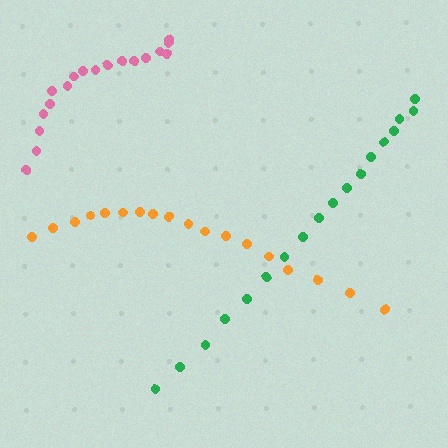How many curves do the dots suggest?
There are 3 distinct paths.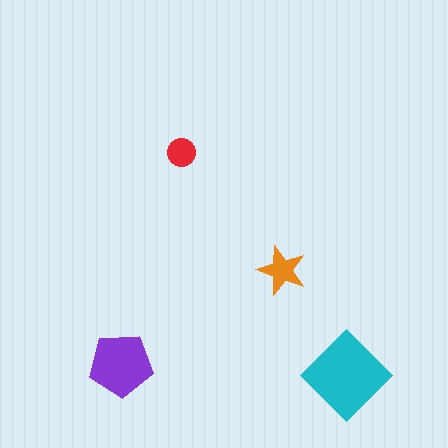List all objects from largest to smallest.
The cyan diamond, the purple pentagon, the orange star, the red circle.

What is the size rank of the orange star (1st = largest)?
3rd.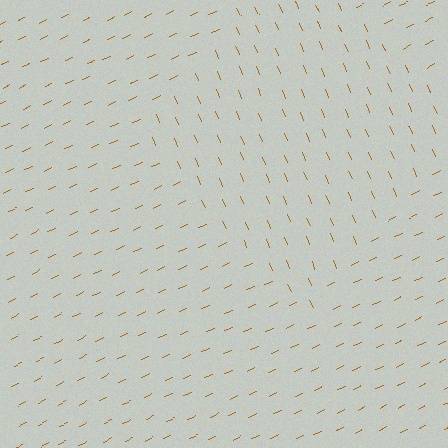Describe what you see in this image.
The image is filled with small brown line segments. A diamond region in the image has lines oriented differently from the surrounding lines, creating a visible texture boundary.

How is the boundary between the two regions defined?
The boundary is defined purely by a change in line orientation (approximately 88 degrees difference). All lines are the same color and thickness.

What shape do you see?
I see a diamond.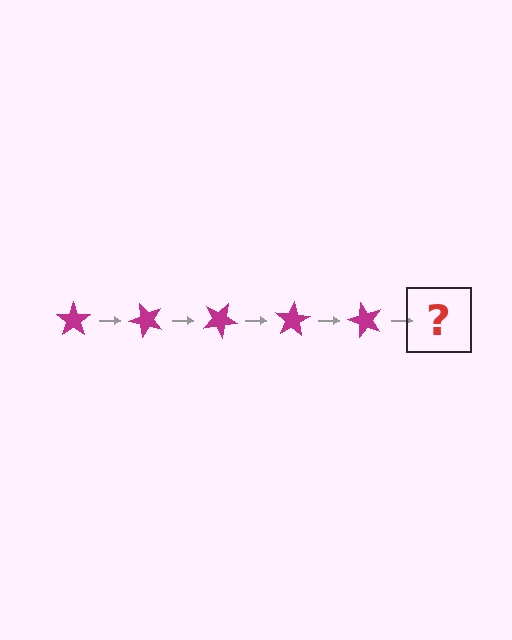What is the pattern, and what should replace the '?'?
The pattern is that the star rotates 50 degrees each step. The '?' should be a magenta star rotated 250 degrees.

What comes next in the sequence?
The next element should be a magenta star rotated 250 degrees.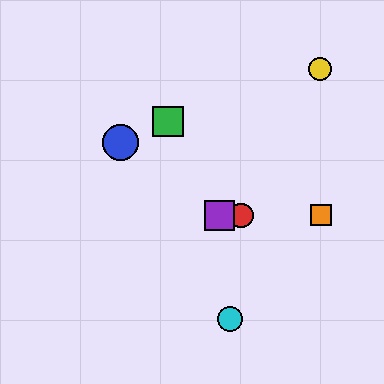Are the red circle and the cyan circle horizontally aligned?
No, the red circle is at y≈215 and the cyan circle is at y≈319.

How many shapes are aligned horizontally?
3 shapes (the red circle, the purple square, the orange square) are aligned horizontally.